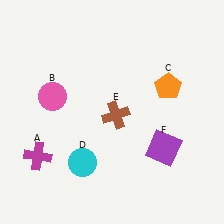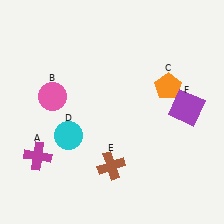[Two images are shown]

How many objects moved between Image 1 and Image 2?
3 objects moved between the two images.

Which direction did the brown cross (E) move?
The brown cross (E) moved down.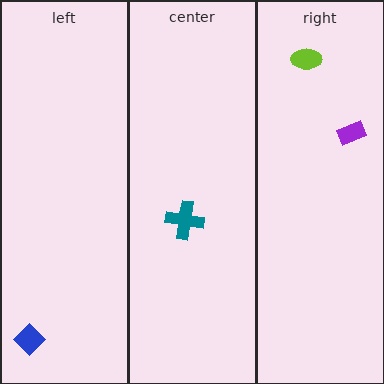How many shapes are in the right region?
2.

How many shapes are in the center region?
1.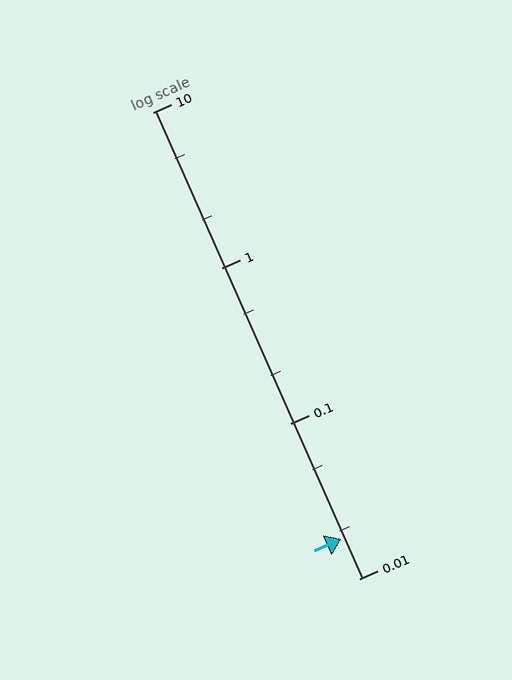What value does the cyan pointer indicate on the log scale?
The pointer indicates approximately 0.018.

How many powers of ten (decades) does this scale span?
The scale spans 3 decades, from 0.01 to 10.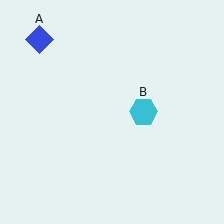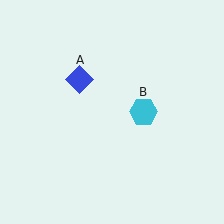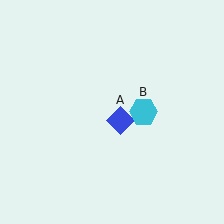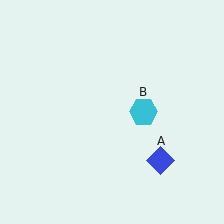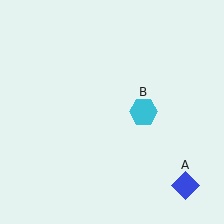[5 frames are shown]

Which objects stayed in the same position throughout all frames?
Cyan hexagon (object B) remained stationary.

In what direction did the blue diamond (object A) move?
The blue diamond (object A) moved down and to the right.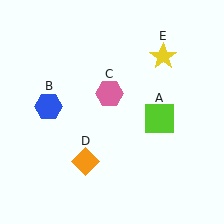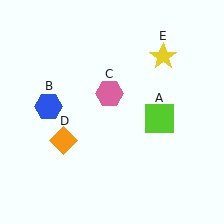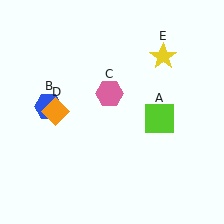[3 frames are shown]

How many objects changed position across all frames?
1 object changed position: orange diamond (object D).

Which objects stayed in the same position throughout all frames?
Lime square (object A) and blue hexagon (object B) and pink hexagon (object C) and yellow star (object E) remained stationary.